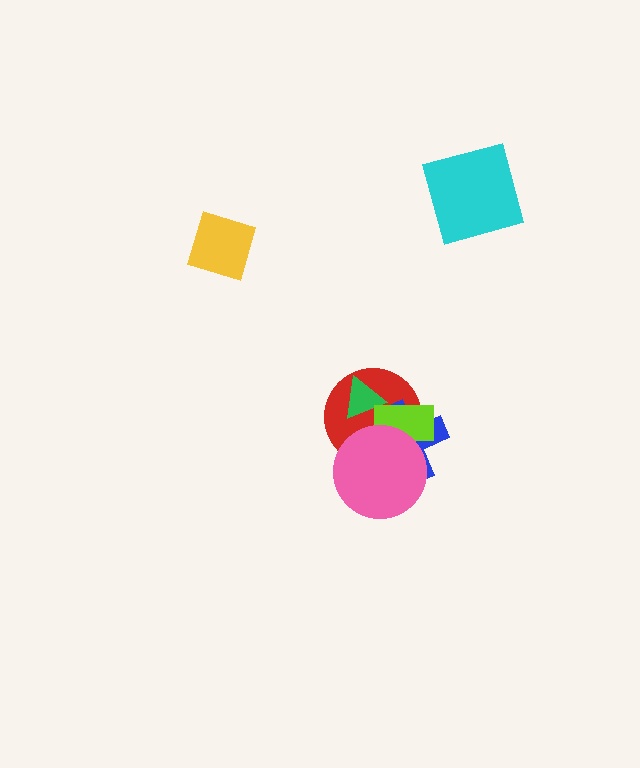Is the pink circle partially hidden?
No, no other shape covers it.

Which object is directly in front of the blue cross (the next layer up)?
The lime rectangle is directly in front of the blue cross.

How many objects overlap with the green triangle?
2 objects overlap with the green triangle.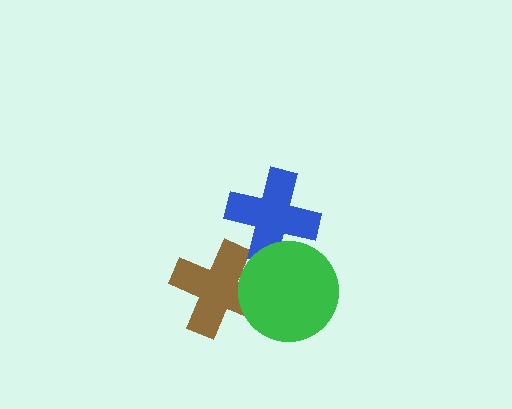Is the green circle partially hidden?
No, no other shape covers it.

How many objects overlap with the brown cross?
1 object overlaps with the brown cross.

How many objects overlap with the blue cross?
1 object overlaps with the blue cross.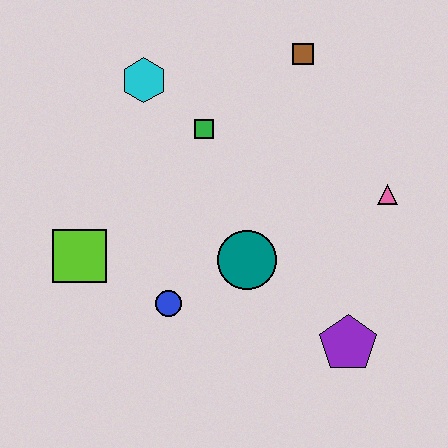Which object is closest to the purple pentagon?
The teal circle is closest to the purple pentagon.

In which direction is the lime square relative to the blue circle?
The lime square is to the left of the blue circle.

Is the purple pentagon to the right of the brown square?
Yes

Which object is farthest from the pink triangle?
The lime square is farthest from the pink triangle.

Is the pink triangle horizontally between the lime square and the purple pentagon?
No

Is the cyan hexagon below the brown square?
Yes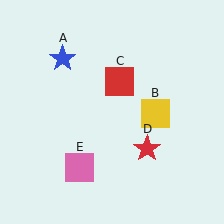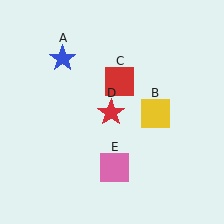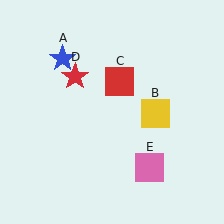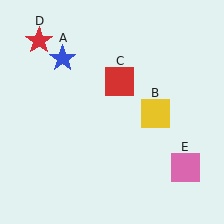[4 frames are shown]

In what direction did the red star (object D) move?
The red star (object D) moved up and to the left.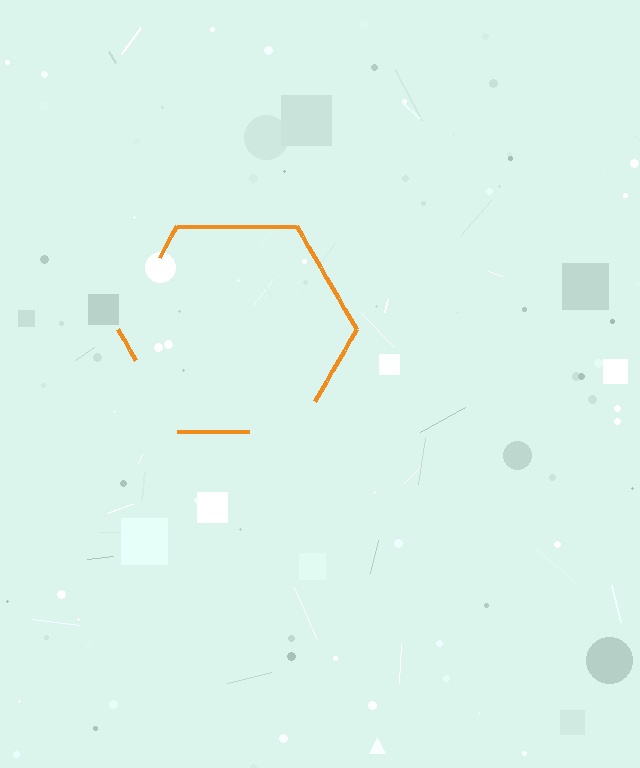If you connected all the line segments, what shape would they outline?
They would outline a hexagon.